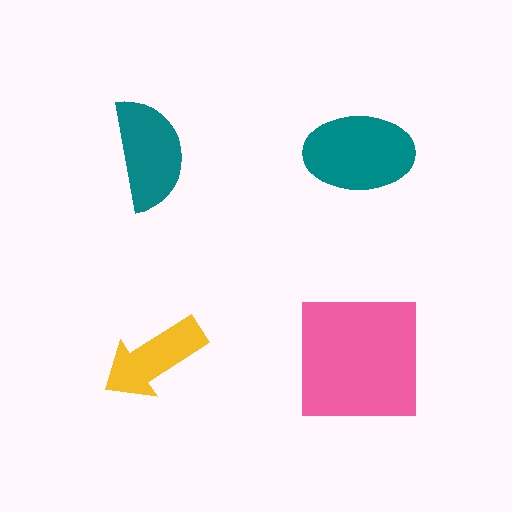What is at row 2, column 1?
A yellow arrow.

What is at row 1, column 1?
A teal semicircle.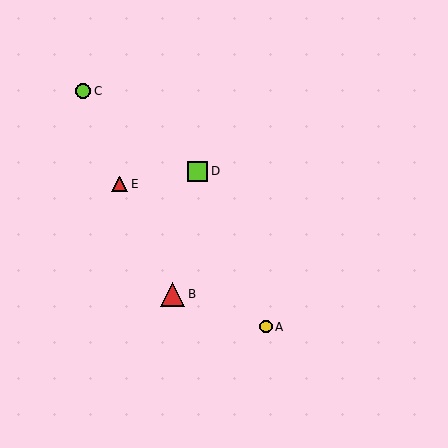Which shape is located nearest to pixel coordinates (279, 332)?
The yellow circle (labeled A) at (266, 327) is nearest to that location.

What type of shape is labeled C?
Shape C is a lime circle.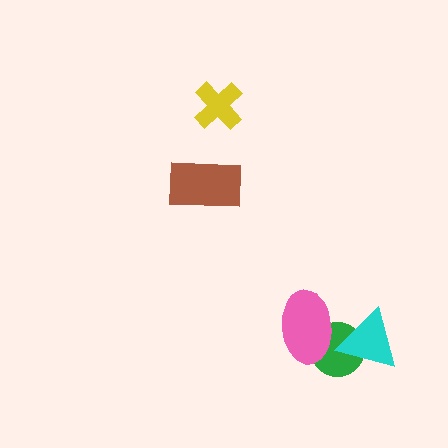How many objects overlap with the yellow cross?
0 objects overlap with the yellow cross.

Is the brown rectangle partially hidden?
No, no other shape covers it.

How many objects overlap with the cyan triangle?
2 objects overlap with the cyan triangle.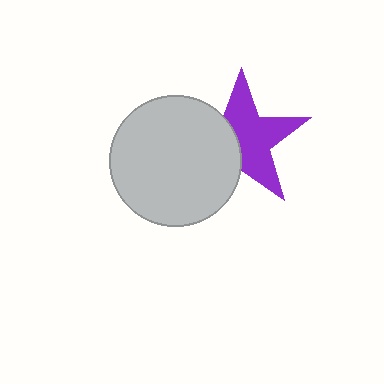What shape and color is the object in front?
The object in front is a light gray circle.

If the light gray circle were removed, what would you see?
You would see the complete purple star.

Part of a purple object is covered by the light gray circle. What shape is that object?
It is a star.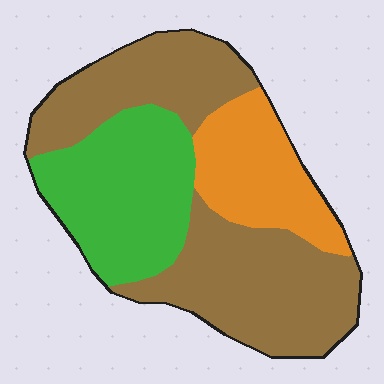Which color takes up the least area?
Orange, at roughly 20%.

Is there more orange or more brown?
Brown.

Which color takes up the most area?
Brown, at roughly 50%.